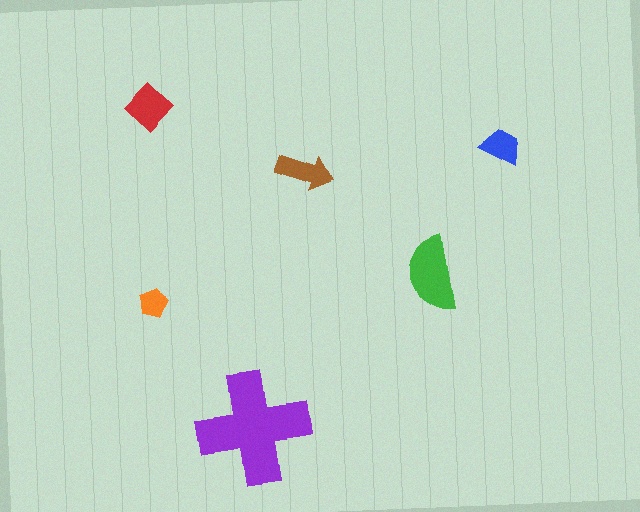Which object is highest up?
The red diamond is topmost.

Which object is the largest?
The purple cross.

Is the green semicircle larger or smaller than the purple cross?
Smaller.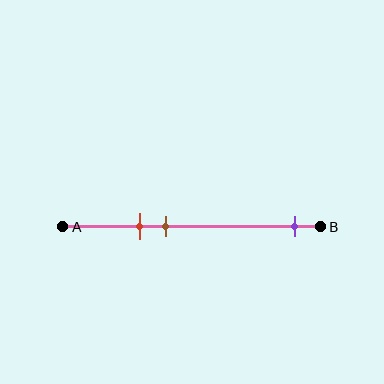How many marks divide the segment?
There are 3 marks dividing the segment.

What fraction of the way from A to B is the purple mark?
The purple mark is approximately 90% (0.9) of the way from A to B.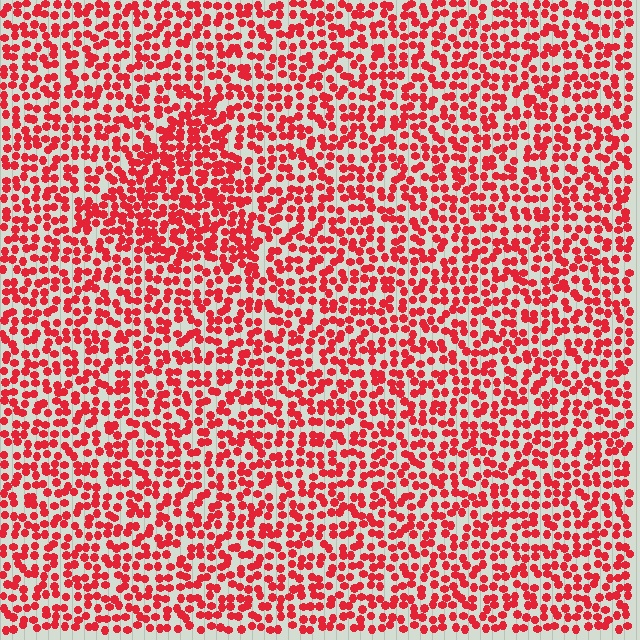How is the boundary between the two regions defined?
The boundary is defined by a change in element density (approximately 1.5x ratio). All elements are the same color, size, and shape.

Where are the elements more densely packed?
The elements are more densely packed inside the triangle boundary.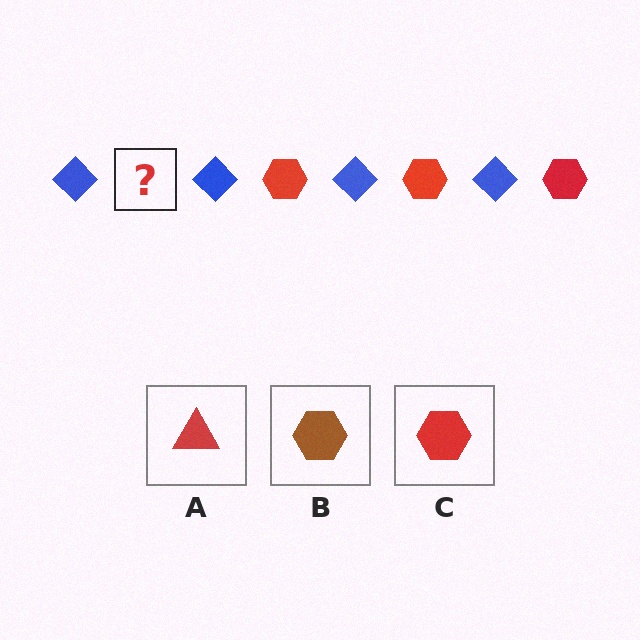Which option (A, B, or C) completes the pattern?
C.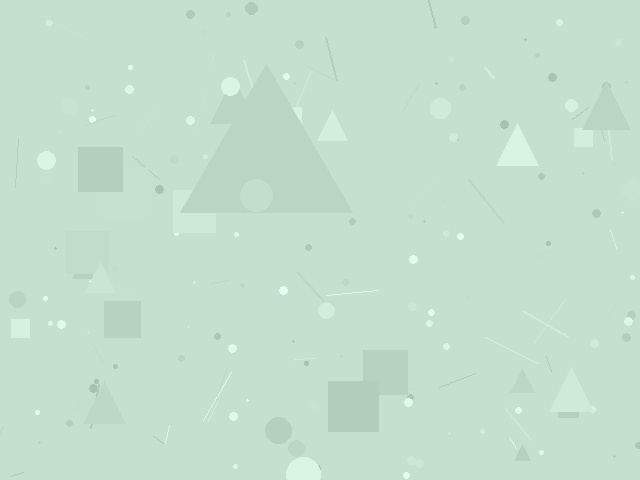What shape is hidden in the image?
A triangle is hidden in the image.